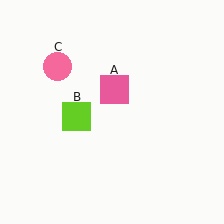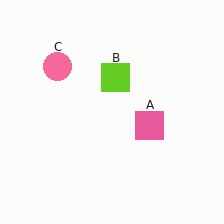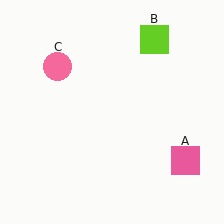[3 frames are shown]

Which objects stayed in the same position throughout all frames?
Pink circle (object C) remained stationary.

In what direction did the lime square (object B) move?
The lime square (object B) moved up and to the right.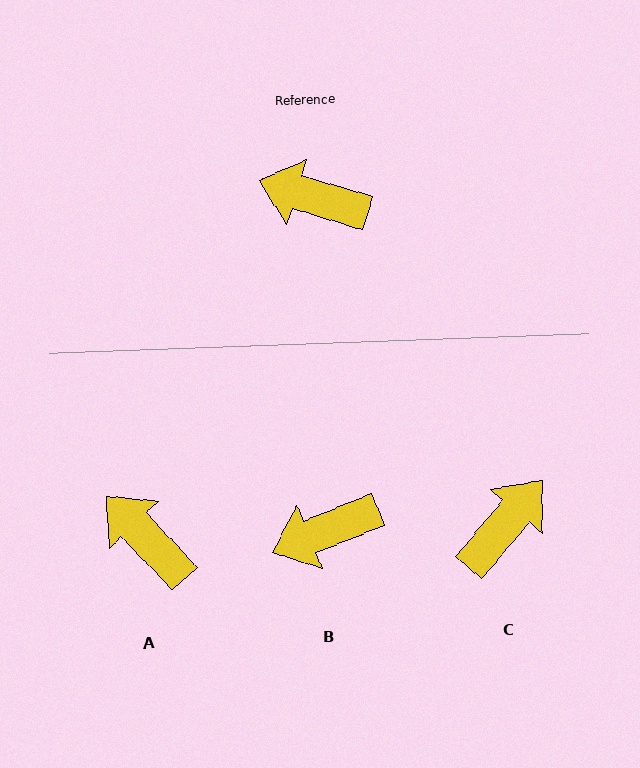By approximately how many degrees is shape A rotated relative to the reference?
Approximately 30 degrees clockwise.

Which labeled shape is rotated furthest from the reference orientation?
C, about 114 degrees away.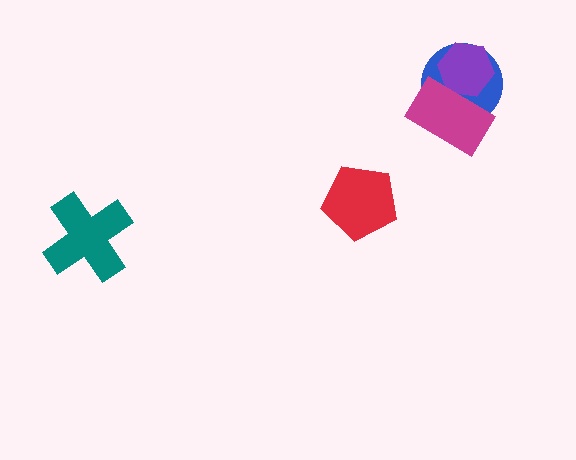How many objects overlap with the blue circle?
2 objects overlap with the blue circle.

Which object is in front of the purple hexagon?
The magenta rectangle is in front of the purple hexagon.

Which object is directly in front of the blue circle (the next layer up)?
The purple hexagon is directly in front of the blue circle.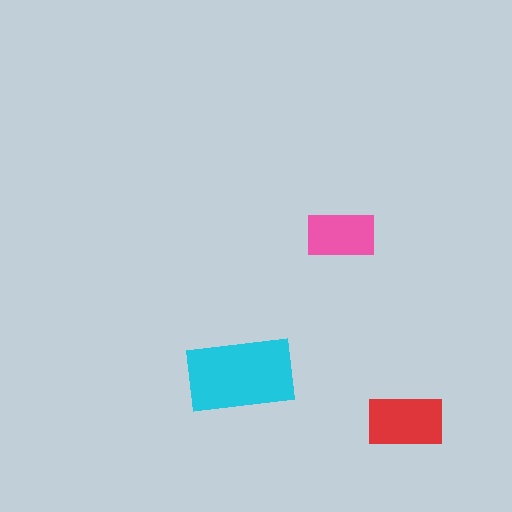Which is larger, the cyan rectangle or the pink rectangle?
The cyan one.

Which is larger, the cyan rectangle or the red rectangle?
The cyan one.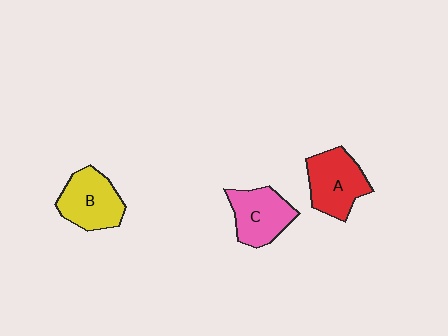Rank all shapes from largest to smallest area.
From largest to smallest: A (red), B (yellow), C (pink).